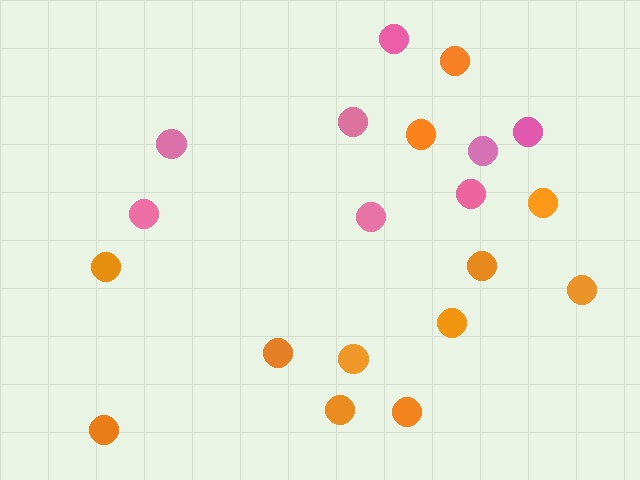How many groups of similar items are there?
There are 2 groups: one group of pink circles (8) and one group of orange circles (12).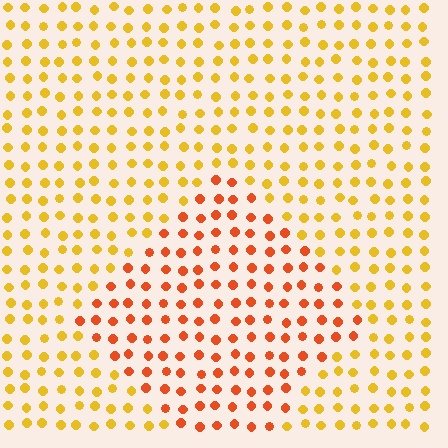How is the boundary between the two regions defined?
The boundary is defined purely by a slight shift in hue (about 35 degrees). Spacing, size, and orientation are identical on both sides.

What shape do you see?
I see a diamond.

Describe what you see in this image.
The image is filled with small yellow elements in a uniform arrangement. A diamond-shaped region is visible where the elements are tinted to a slightly different hue, forming a subtle color boundary.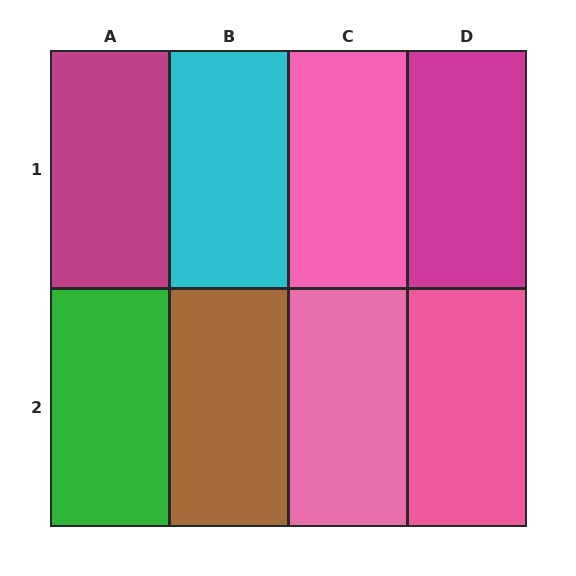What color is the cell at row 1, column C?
Pink.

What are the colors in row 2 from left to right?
Green, brown, pink, pink.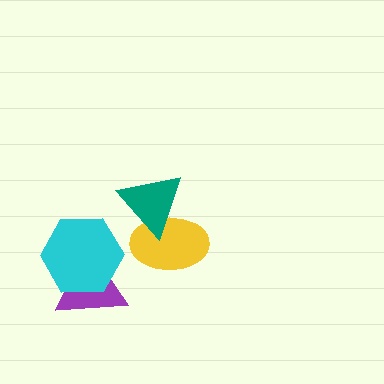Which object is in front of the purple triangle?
The cyan hexagon is in front of the purple triangle.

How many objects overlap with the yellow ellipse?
1 object overlaps with the yellow ellipse.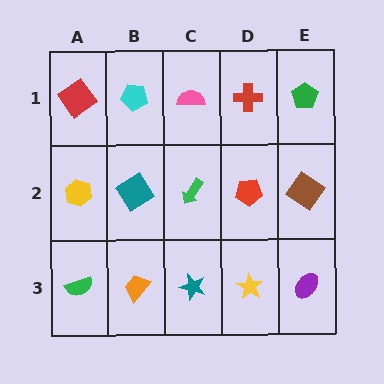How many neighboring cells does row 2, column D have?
4.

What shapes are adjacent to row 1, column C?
A green arrow (row 2, column C), a cyan pentagon (row 1, column B), a red cross (row 1, column D).